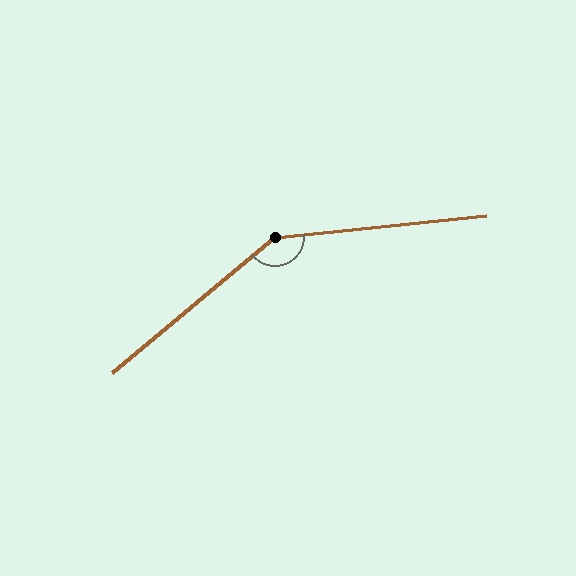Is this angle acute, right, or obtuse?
It is obtuse.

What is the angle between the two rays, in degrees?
Approximately 146 degrees.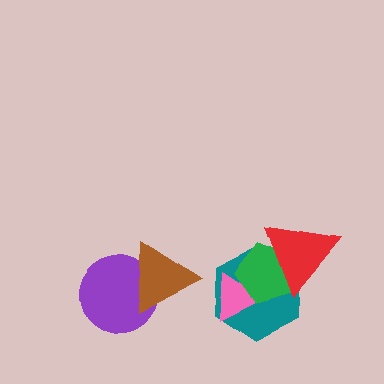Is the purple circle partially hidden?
Yes, it is partially covered by another shape.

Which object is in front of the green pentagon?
The red triangle is in front of the green pentagon.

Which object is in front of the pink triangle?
The green pentagon is in front of the pink triangle.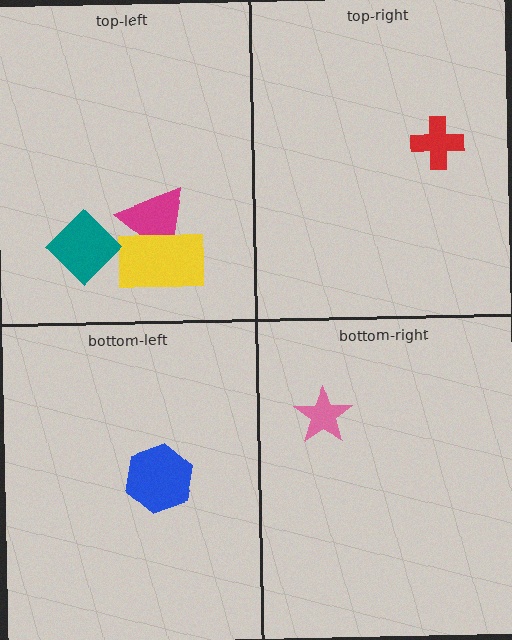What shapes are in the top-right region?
The red cross.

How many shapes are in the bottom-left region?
1.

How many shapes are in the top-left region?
3.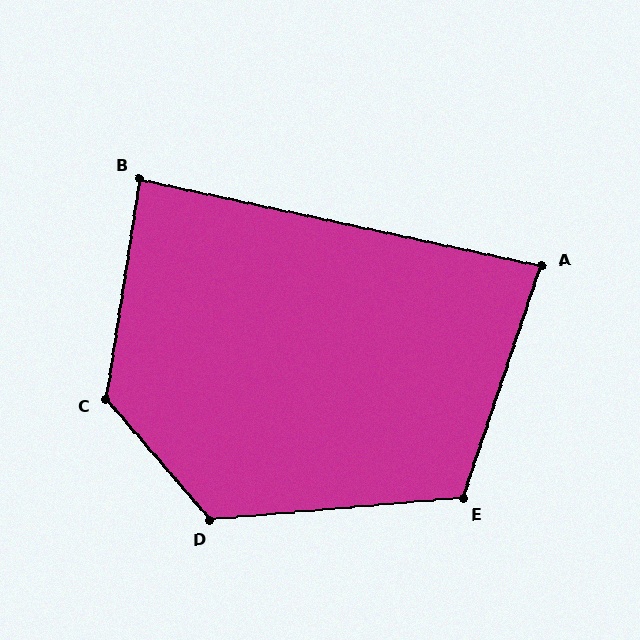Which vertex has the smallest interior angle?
A, at approximately 83 degrees.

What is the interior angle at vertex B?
Approximately 87 degrees (approximately right).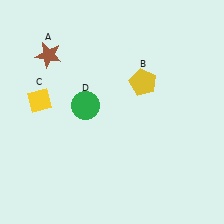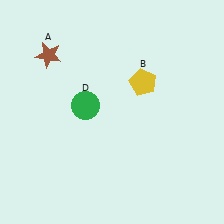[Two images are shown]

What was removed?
The yellow diamond (C) was removed in Image 2.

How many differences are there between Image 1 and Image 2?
There is 1 difference between the two images.